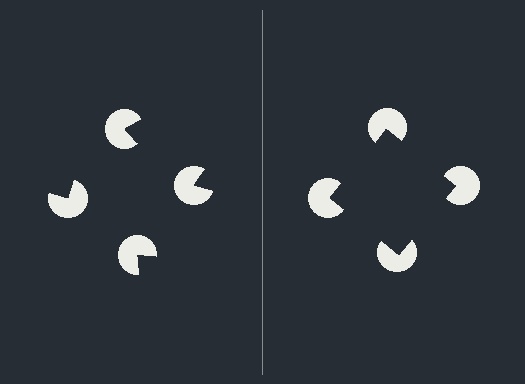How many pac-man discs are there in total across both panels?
8 — 4 on each side.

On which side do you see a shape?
An illusory square appears on the right side. On the left side the wedge cuts are rotated, so no coherent shape forms.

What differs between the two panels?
The pac-man discs are positioned identically on both sides; only the wedge orientations differ. On the right they align to a square; on the left they are misaligned.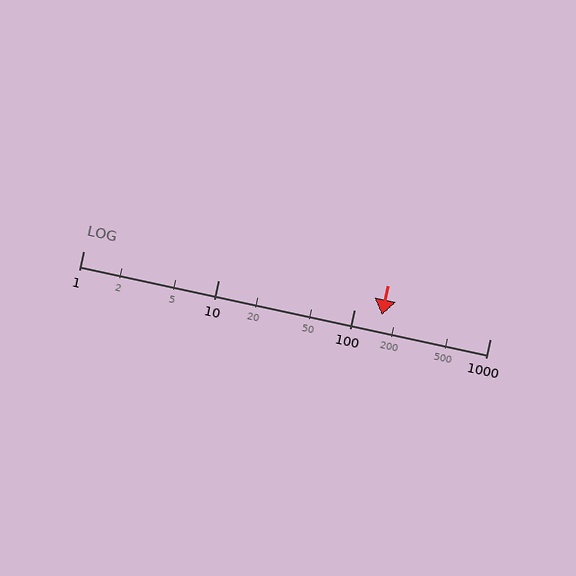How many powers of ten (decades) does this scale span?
The scale spans 3 decades, from 1 to 1000.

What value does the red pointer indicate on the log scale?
The pointer indicates approximately 160.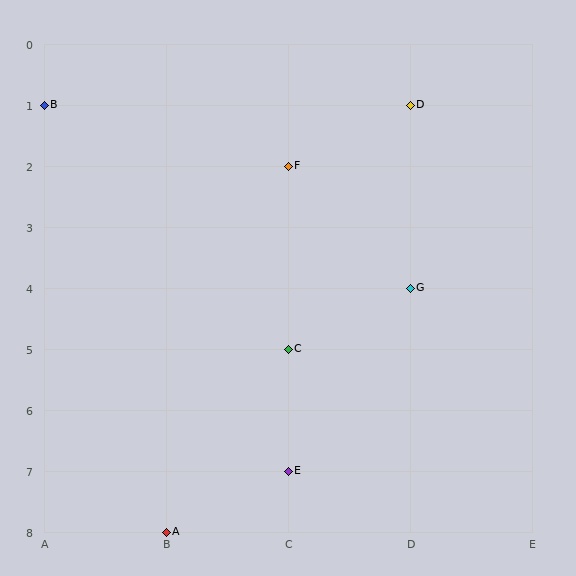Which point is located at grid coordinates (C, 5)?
Point C is at (C, 5).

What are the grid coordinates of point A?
Point A is at grid coordinates (B, 8).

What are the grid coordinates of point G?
Point G is at grid coordinates (D, 4).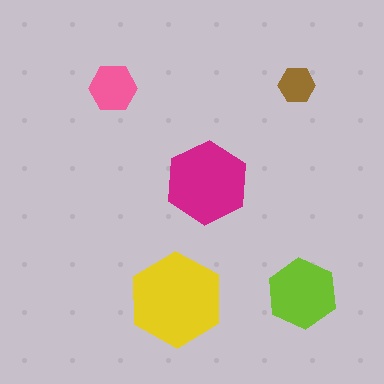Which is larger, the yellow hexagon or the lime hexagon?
The yellow one.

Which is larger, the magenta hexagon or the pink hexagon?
The magenta one.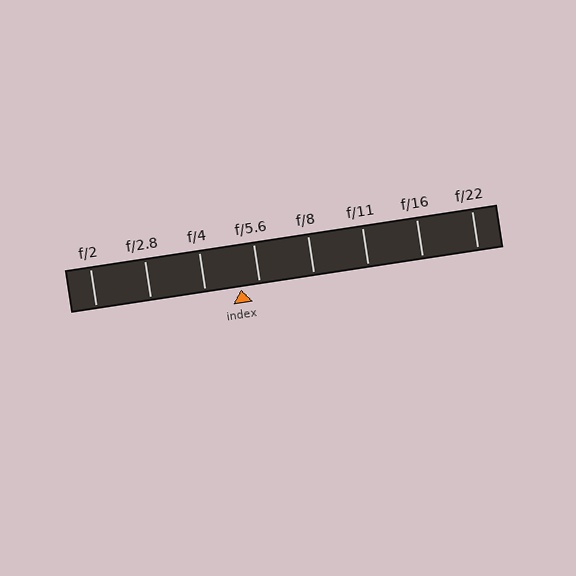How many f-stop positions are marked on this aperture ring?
There are 8 f-stop positions marked.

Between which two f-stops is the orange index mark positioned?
The index mark is between f/4 and f/5.6.